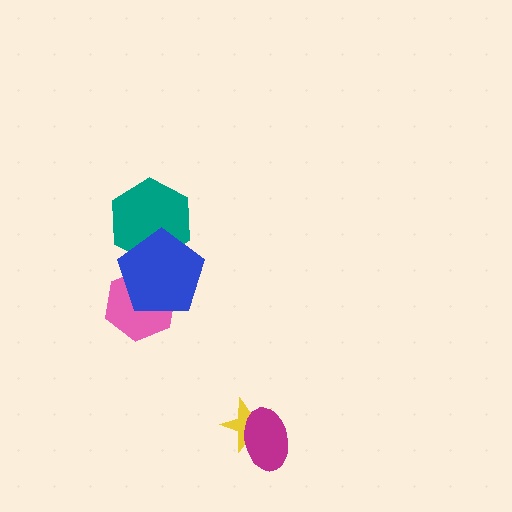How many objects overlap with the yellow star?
1 object overlaps with the yellow star.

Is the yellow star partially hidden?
Yes, it is partially covered by another shape.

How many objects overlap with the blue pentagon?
2 objects overlap with the blue pentagon.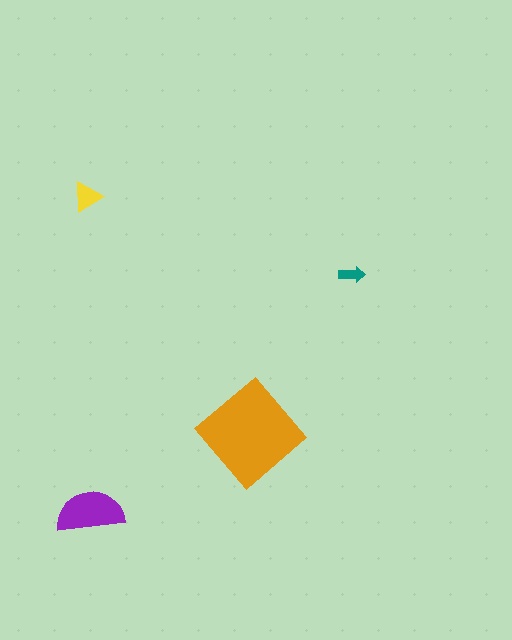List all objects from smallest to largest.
The teal arrow, the yellow triangle, the purple semicircle, the orange diamond.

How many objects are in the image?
There are 4 objects in the image.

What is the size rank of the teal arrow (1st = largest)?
4th.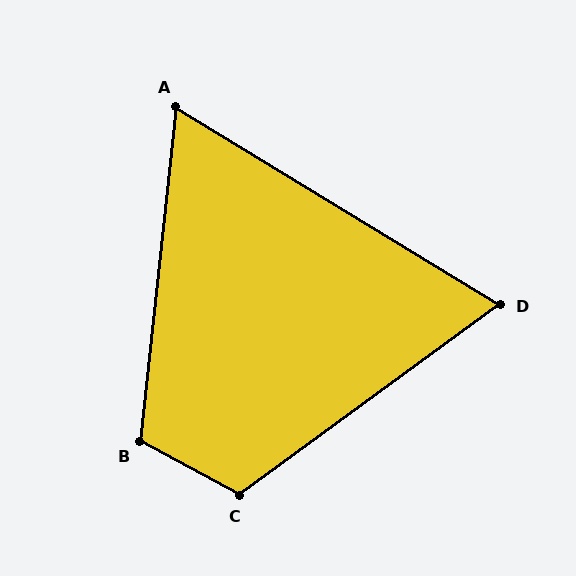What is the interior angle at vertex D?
Approximately 68 degrees (acute).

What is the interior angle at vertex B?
Approximately 112 degrees (obtuse).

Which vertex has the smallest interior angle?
A, at approximately 65 degrees.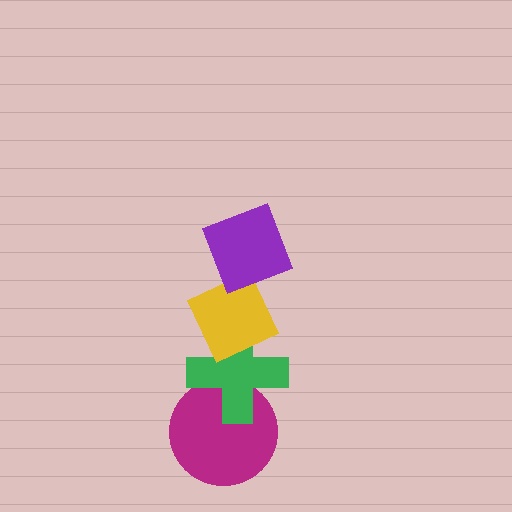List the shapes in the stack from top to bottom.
From top to bottom: the purple diamond, the yellow diamond, the green cross, the magenta circle.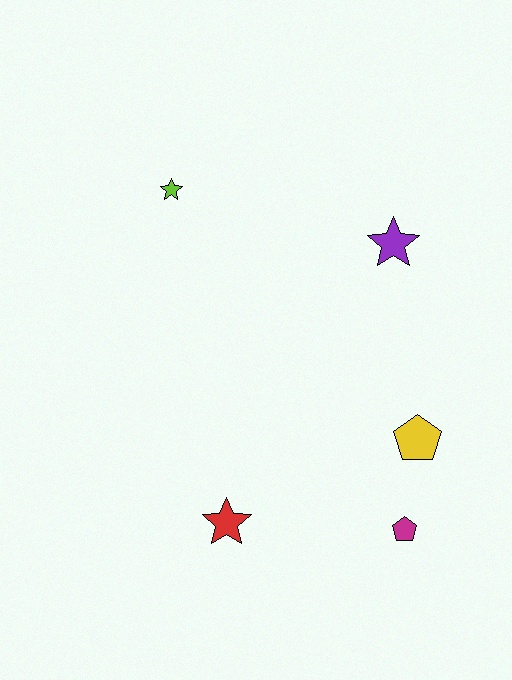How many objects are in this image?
There are 5 objects.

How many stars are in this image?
There are 3 stars.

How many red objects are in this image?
There is 1 red object.